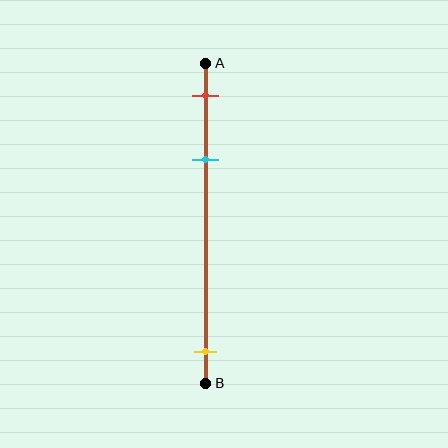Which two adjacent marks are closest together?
The red and cyan marks are the closest adjacent pair.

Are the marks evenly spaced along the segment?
No, the marks are not evenly spaced.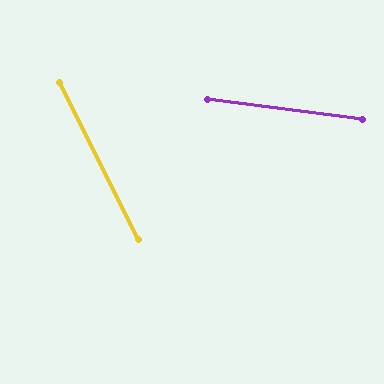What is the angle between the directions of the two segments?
Approximately 56 degrees.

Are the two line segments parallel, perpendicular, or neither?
Neither parallel nor perpendicular — they differ by about 56°.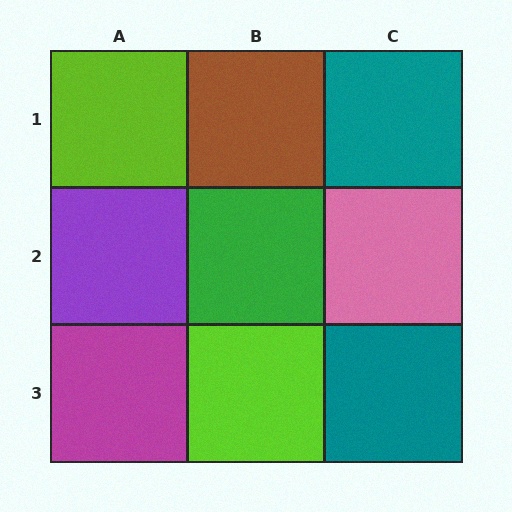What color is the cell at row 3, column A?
Magenta.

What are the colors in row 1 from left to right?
Lime, brown, teal.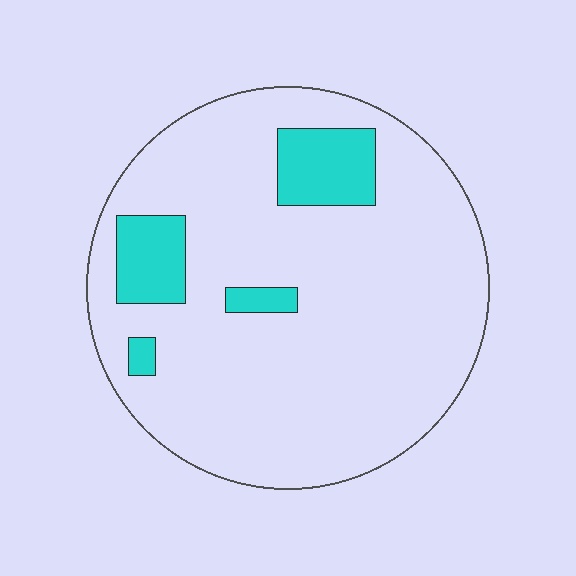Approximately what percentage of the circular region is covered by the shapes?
Approximately 15%.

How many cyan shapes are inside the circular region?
4.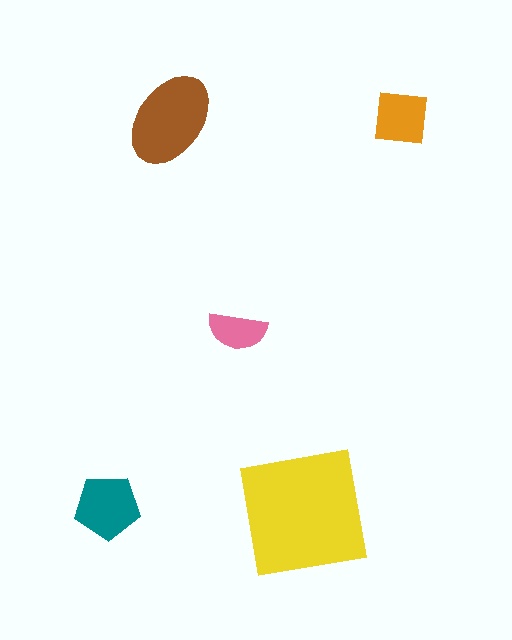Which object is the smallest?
The pink semicircle.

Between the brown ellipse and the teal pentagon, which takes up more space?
The brown ellipse.